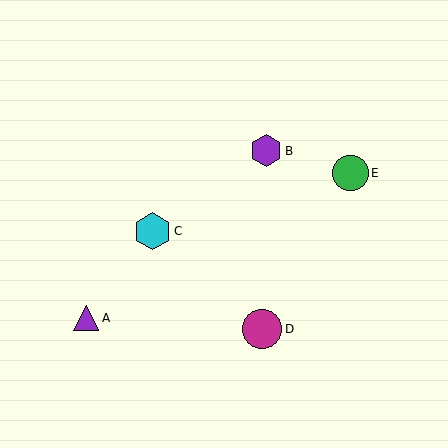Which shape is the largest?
The magenta circle (labeled D) is the largest.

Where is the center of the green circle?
The center of the green circle is at (351, 173).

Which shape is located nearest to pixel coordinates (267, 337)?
The magenta circle (labeled D) at (262, 329) is nearest to that location.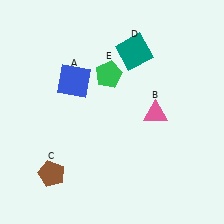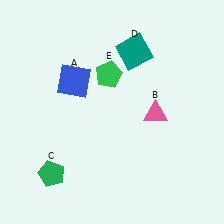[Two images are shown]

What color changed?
The pentagon (C) changed from brown in Image 1 to green in Image 2.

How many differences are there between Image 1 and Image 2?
There is 1 difference between the two images.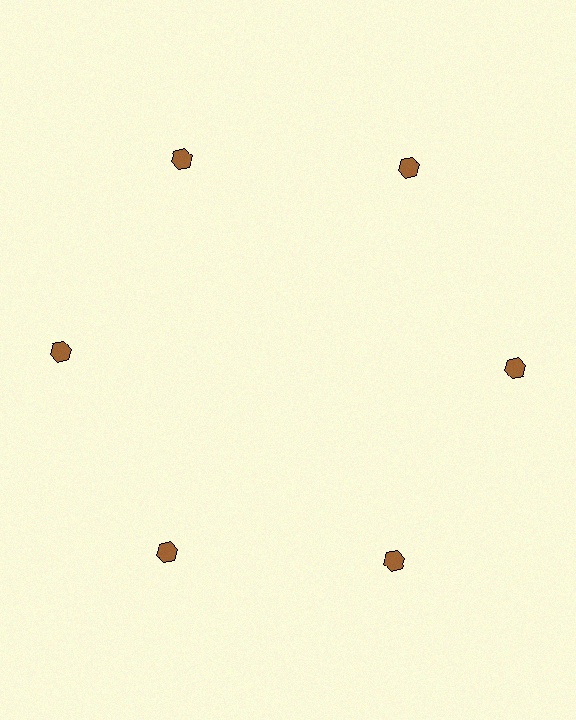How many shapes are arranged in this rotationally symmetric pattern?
There are 6 shapes, arranged in 6 groups of 1.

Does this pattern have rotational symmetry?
Yes, this pattern has 6-fold rotational symmetry. It looks the same after rotating 60 degrees around the center.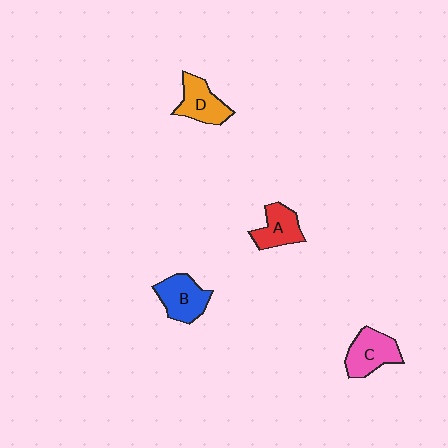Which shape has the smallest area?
Shape A (red).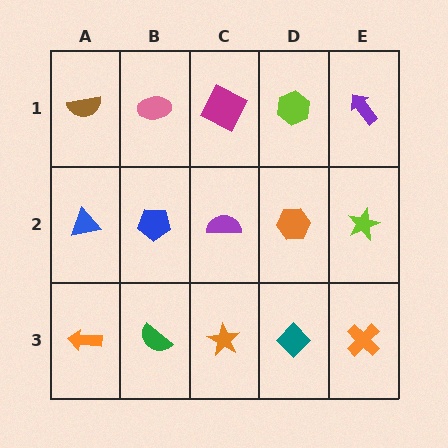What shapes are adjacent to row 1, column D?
An orange hexagon (row 2, column D), a magenta square (row 1, column C), a purple arrow (row 1, column E).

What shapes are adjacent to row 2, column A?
A brown semicircle (row 1, column A), an orange arrow (row 3, column A), a blue pentagon (row 2, column B).